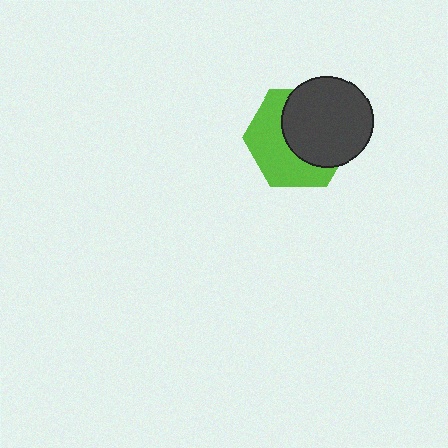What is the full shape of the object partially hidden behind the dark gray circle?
The partially hidden object is a lime hexagon.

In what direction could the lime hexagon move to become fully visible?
The lime hexagon could move toward the lower-left. That would shift it out from behind the dark gray circle entirely.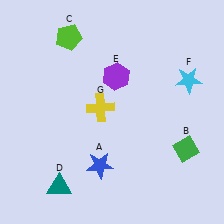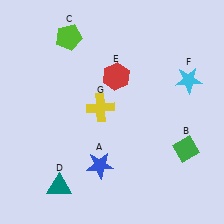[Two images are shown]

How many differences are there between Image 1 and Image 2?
There is 1 difference between the two images.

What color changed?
The hexagon (E) changed from purple in Image 1 to red in Image 2.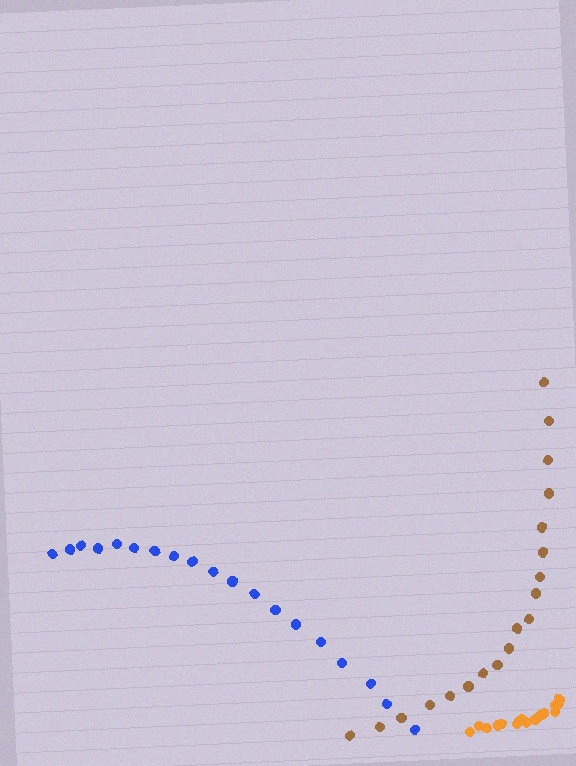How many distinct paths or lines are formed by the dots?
There are 3 distinct paths.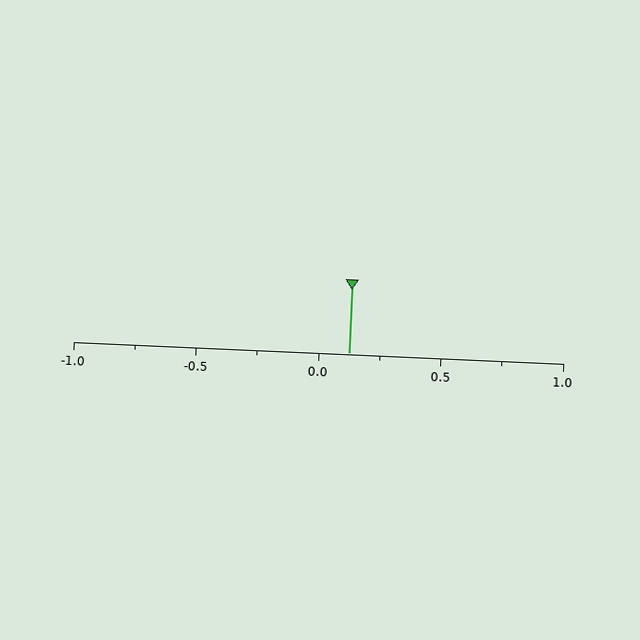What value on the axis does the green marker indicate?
The marker indicates approximately 0.12.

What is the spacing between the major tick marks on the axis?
The major ticks are spaced 0.5 apart.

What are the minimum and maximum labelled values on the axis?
The axis runs from -1.0 to 1.0.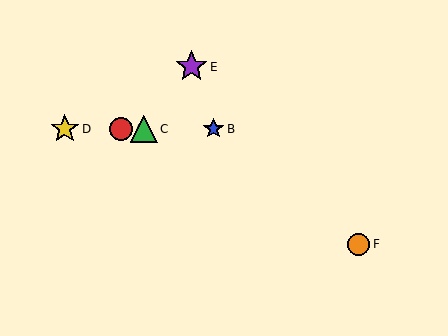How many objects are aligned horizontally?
4 objects (A, B, C, D) are aligned horizontally.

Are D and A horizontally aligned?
Yes, both are at y≈129.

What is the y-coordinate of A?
Object A is at y≈129.